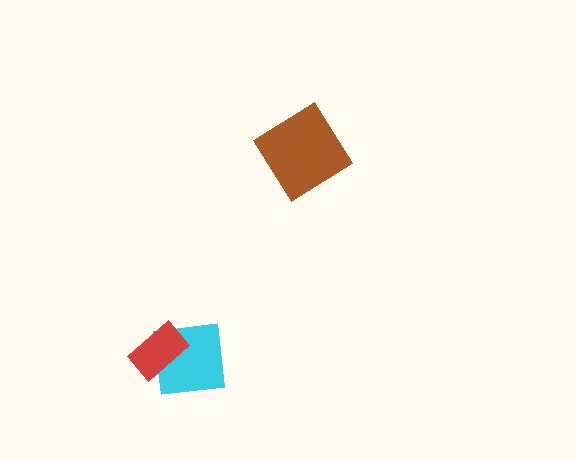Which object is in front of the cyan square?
The red rectangle is in front of the cyan square.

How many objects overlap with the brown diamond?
0 objects overlap with the brown diamond.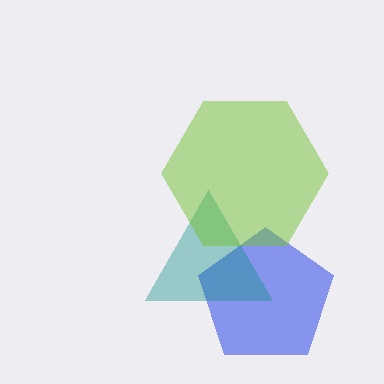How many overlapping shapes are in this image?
There are 3 overlapping shapes in the image.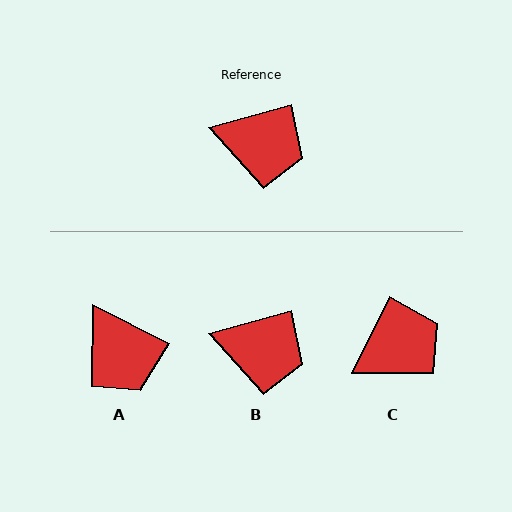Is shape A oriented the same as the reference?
No, it is off by about 43 degrees.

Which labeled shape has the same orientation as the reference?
B.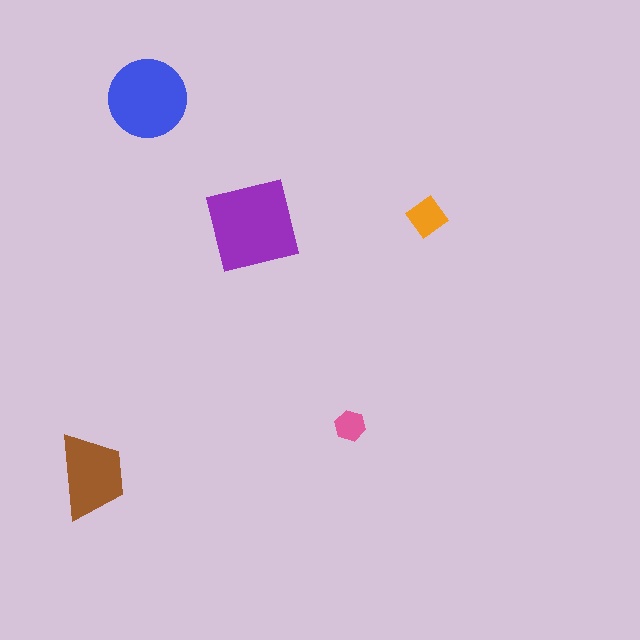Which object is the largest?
The purple square.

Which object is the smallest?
The pink hexagon.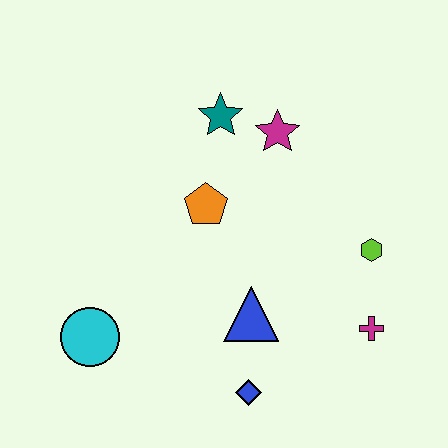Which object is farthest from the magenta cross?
The cyan circle is farthest from the magenta cross.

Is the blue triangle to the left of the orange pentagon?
No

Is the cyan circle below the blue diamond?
No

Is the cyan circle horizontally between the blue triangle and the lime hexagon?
No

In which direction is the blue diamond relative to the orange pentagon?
The blue diamond is below the orange pentagon.